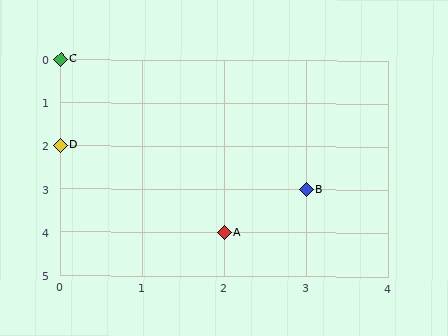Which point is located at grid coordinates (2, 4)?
Point A is at (2, 4).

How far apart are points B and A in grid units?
Points B and A are 1 column and 1 row apart (about 1.4 grid units diagonally).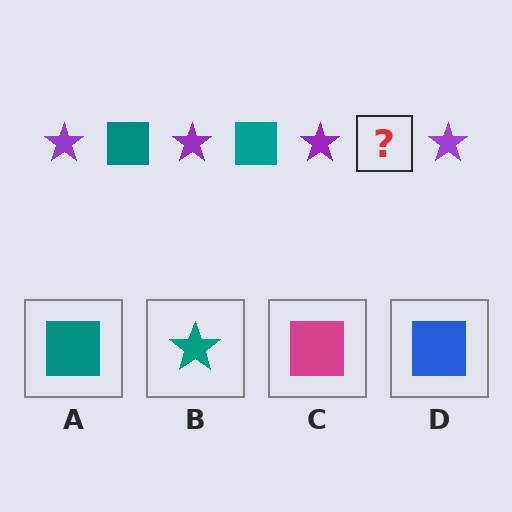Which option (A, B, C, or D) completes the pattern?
A.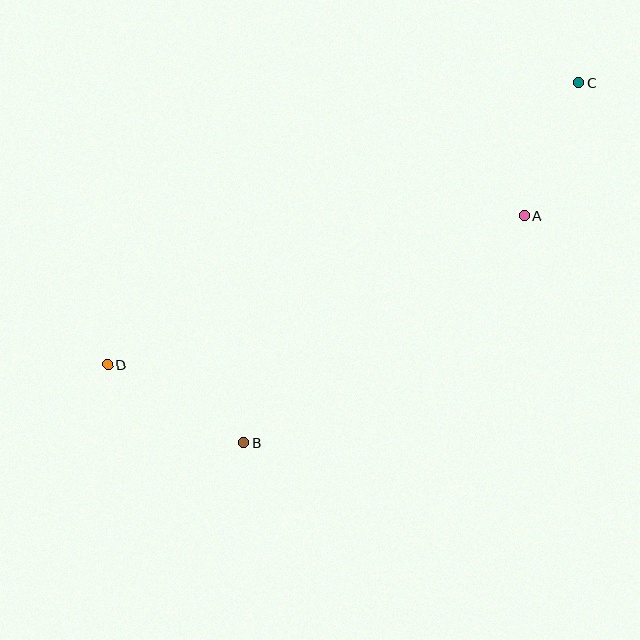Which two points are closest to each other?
Points A and C are closest to each other.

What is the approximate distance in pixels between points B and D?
The distance between B and D is approximately 157 pixels.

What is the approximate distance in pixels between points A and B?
The distance between A and B is approximately 360 pixels.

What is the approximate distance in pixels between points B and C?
The distance between B and C is approximately 491 pixels.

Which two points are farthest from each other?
Points C and D are farthest from each other.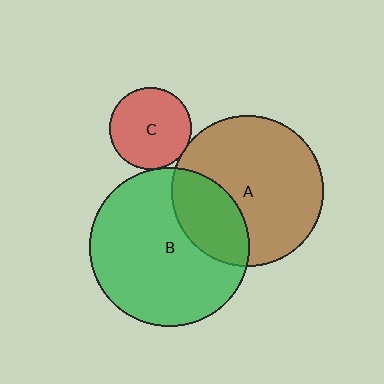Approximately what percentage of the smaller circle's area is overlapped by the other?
Approximately 5%.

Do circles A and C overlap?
Yes.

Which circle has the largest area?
Circle B (green).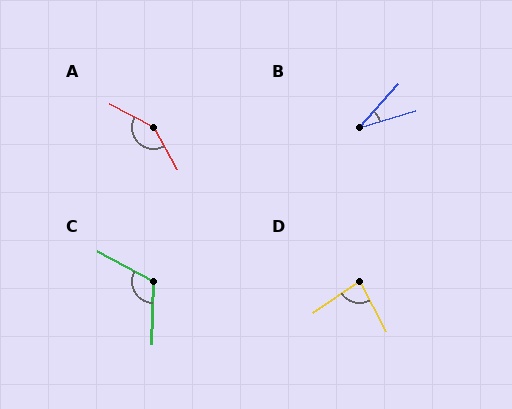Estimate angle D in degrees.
Approximately 84 degrees.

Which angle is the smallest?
B, at approximately 32 degrees.